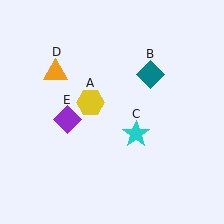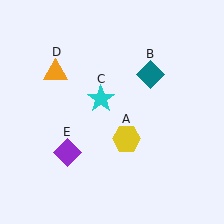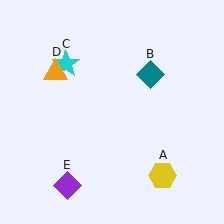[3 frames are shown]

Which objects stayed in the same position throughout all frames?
Teal diamond (object B) and orange triangle (object D) remained stationary.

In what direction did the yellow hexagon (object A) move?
The yellow hexagon (object A) moved down and to the right.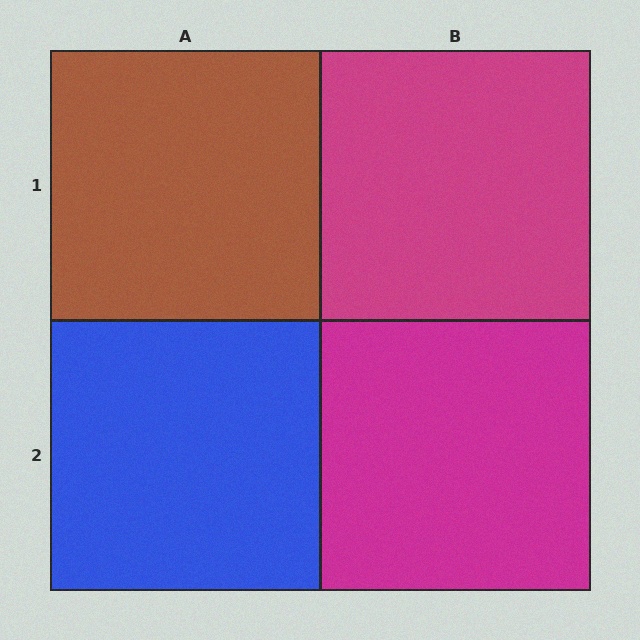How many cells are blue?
1 cell is blue.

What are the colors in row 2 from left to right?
Blue, magenta.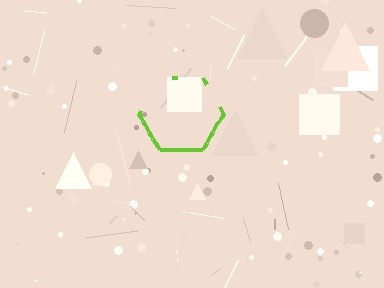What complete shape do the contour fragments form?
The contour fragments form a hexagon.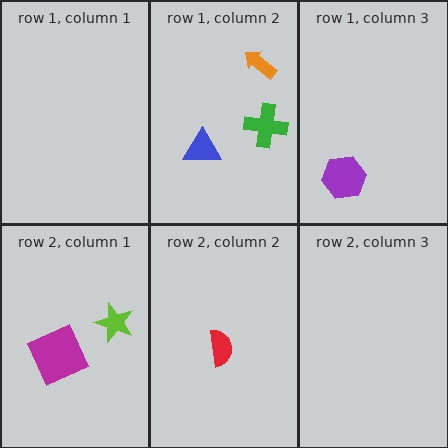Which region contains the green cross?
The row 1, column 2 region.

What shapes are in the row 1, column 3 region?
The purple hexagon.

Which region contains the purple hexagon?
The row 1, column 3 region.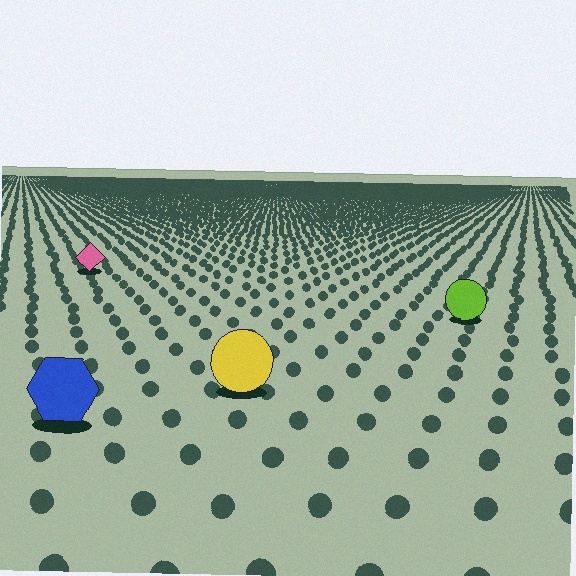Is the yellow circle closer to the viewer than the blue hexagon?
No. The blue hexagon is closer — you can tell from the texture gradient: the ground texture is coarser near it.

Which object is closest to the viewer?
The blue hexagon is closest. The texture marks near it are larger and more spread out.